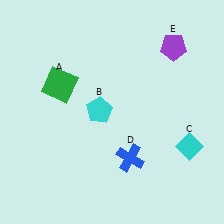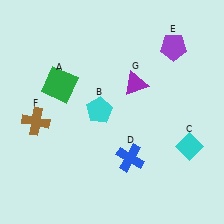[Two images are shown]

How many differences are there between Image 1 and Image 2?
There are 2 differences between the two images.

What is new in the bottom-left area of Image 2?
A brown cross (F) was added in the bottom-left area of Image 2.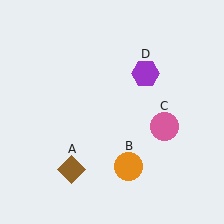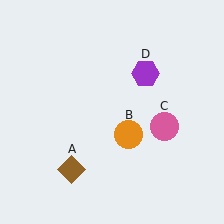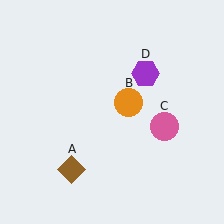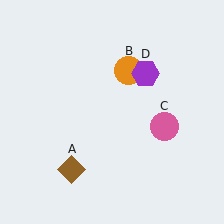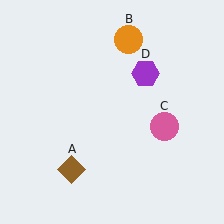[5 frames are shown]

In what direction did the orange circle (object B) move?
The orange circle (object B) moved up.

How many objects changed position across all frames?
1 object changed position: orange circle (object B).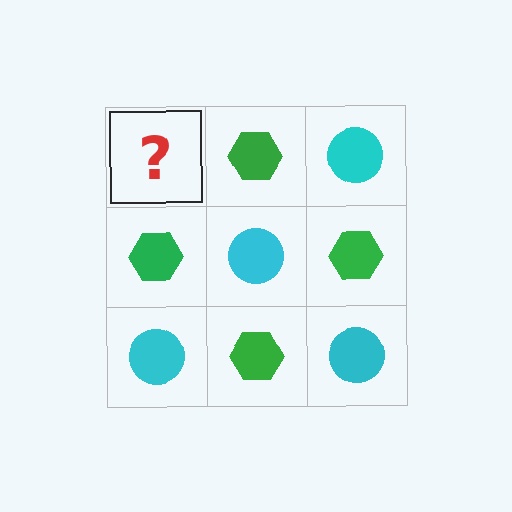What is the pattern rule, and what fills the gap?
The rule is that it alternates cyan circle and green hexagon in a checkerboard pattern. The gap should be filled with a cyan circle.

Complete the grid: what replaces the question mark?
The question mark should be replaced with a cyan circle.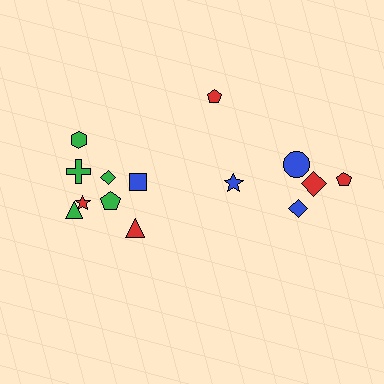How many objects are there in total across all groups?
There are 14 objects.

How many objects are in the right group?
There are 6 objects.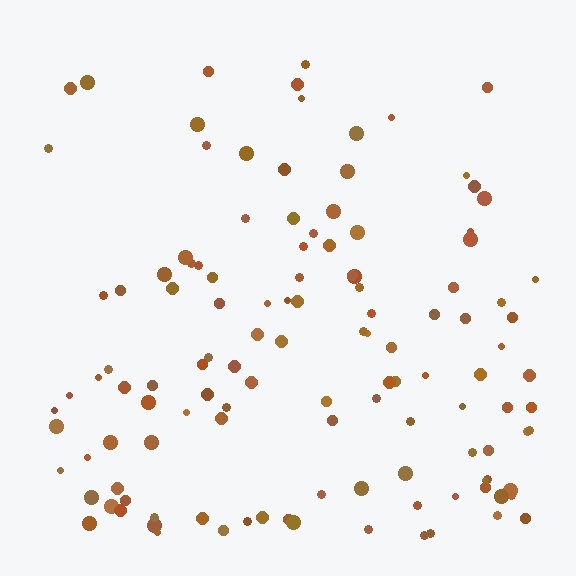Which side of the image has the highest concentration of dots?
The bottom.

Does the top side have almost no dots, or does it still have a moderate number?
Still a moderate number, just noticeably fewer than the bottom.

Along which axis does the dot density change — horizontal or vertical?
Vertical.